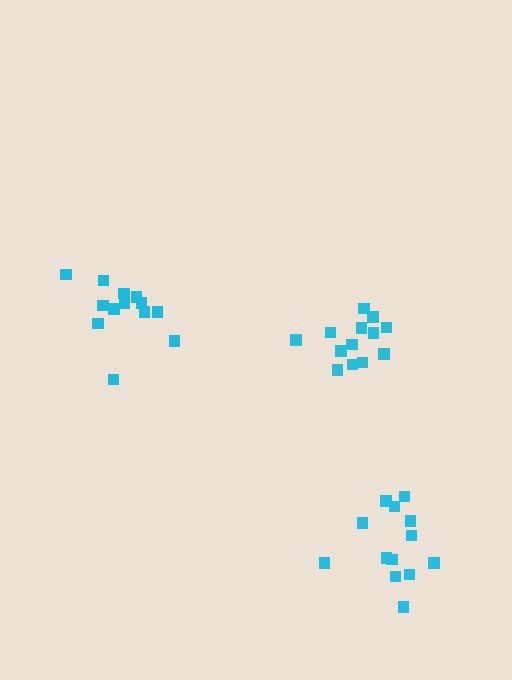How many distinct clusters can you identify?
There are 3 distinct clusters.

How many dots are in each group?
Group 1: 13 dots, Group 2: 13 dots, Group 3: 13 dots (39 total).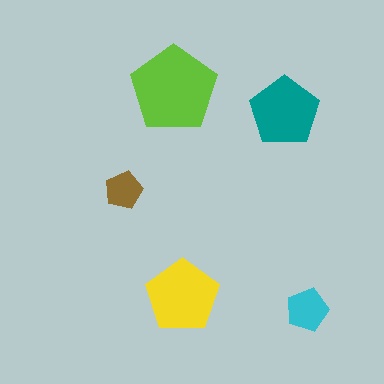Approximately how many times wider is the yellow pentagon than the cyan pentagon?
About 1.5 times wider.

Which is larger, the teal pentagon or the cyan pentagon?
The teal one.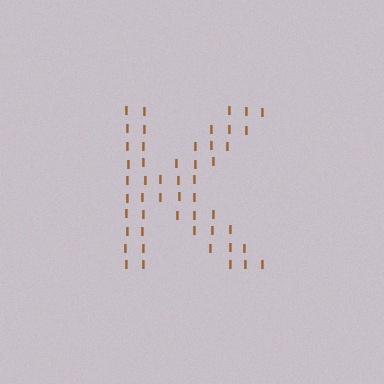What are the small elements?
The small elements are letter I's.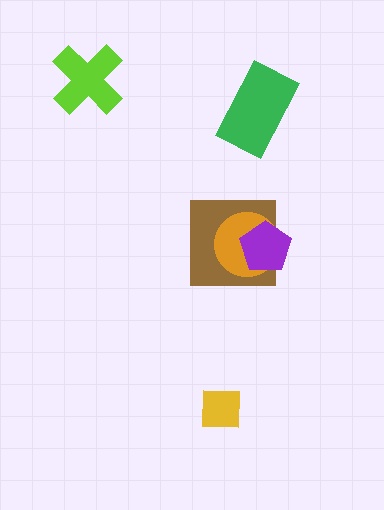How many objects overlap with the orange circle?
2 objects overlap with the orange circle.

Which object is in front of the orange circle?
The purple pentagon is in front of the orange circle.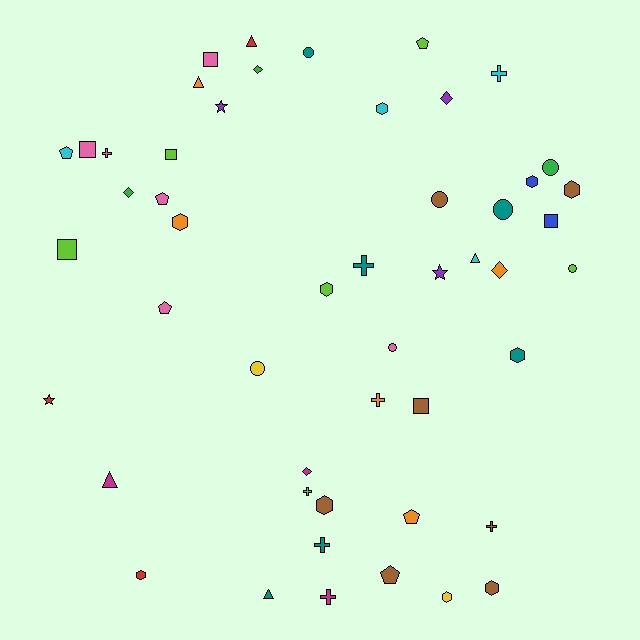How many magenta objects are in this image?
There are 3 magenta objects.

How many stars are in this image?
There are 3 stars.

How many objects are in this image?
There are 50 objects.